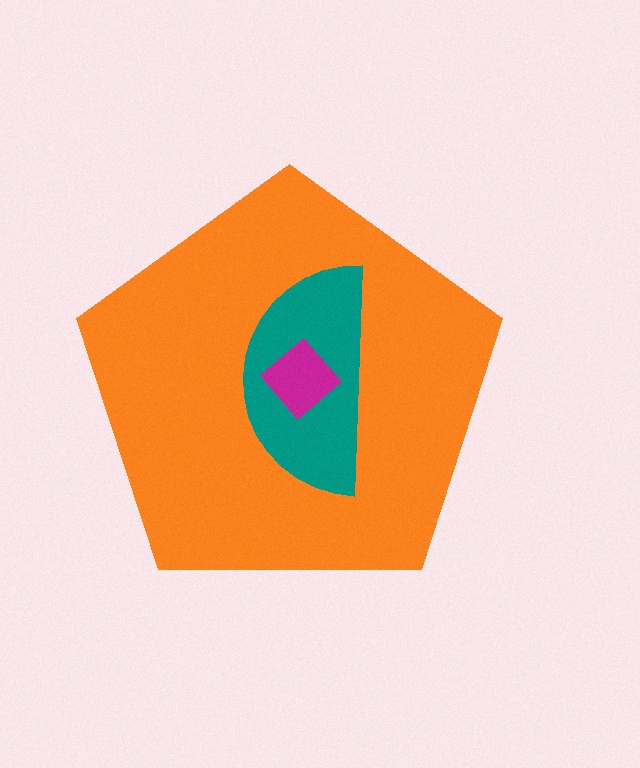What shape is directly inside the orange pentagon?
The teal semicircle.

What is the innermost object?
The magenta diamond.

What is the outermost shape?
The orange pentagon.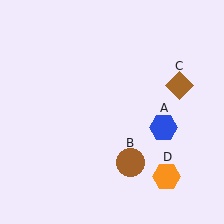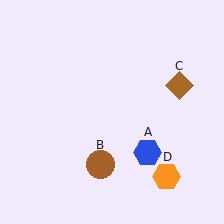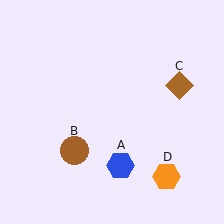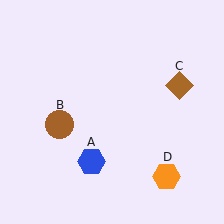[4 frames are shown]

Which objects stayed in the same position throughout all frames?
Brown diamond (object C) and orange hexagon (object D) remained stationary.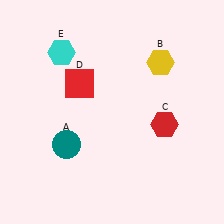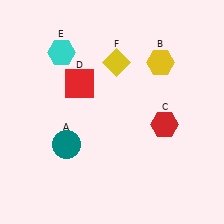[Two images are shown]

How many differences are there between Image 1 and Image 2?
There is 1 difference between the two images.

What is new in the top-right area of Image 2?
A yellow diamond (F) was added in the top-right area of Image 2.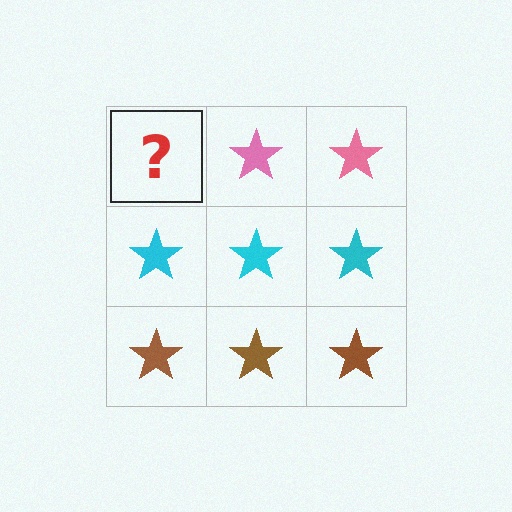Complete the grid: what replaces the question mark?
The question mark should be replaced with a pink star.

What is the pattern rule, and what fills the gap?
The rule is that each row has a consistent color. The gap should be filled with a pink star.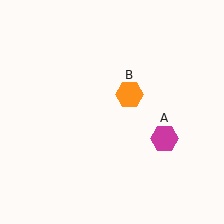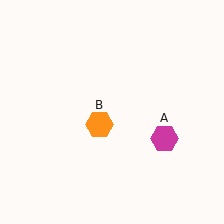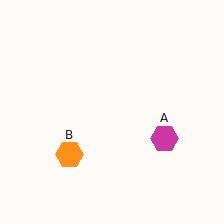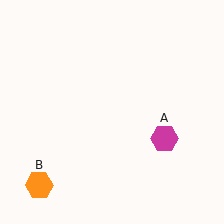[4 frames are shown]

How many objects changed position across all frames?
1 object changed position: orange hexagon (object B).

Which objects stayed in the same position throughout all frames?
Magenta hexagon (object A) remained stationary.